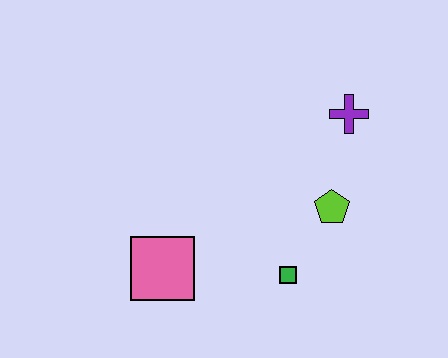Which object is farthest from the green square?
The purple cross is farthest from the green square.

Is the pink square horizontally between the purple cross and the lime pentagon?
No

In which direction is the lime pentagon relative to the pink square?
The lime pentagon is to the right of the pink square.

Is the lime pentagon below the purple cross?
Yes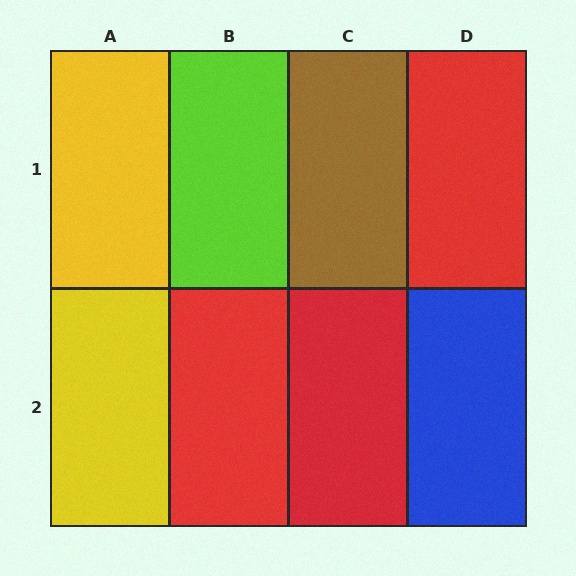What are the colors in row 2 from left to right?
Yellow, red, red, blue.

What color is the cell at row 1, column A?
Yellow.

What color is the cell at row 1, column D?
Red.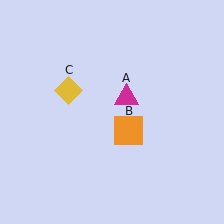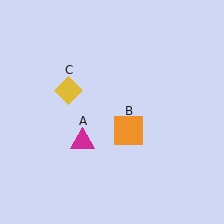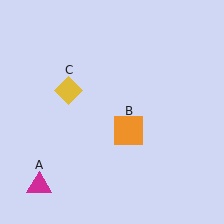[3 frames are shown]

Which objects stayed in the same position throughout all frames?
Orange square (object B) and yellow diamond (object C) remained stationary.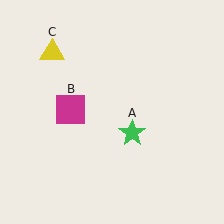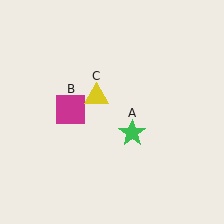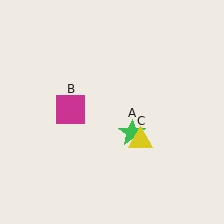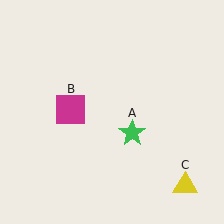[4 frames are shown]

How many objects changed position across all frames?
1 object changed position: yellow triangle (object C).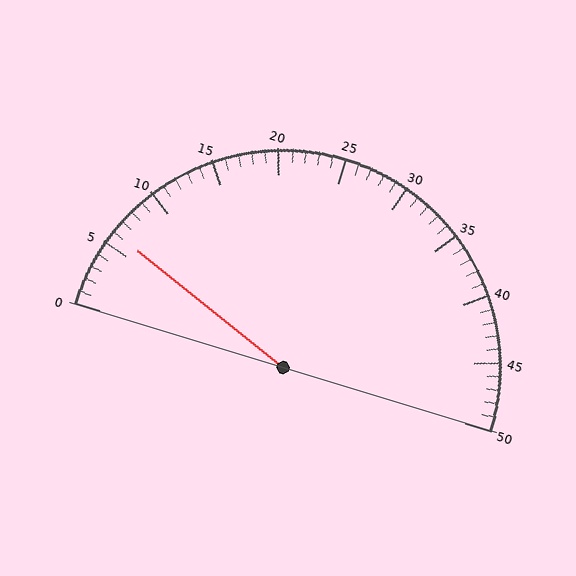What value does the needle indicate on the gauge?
The needle indicates approximately 6.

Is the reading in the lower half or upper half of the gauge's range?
The reading is in the lower half of the range (0 to 50).